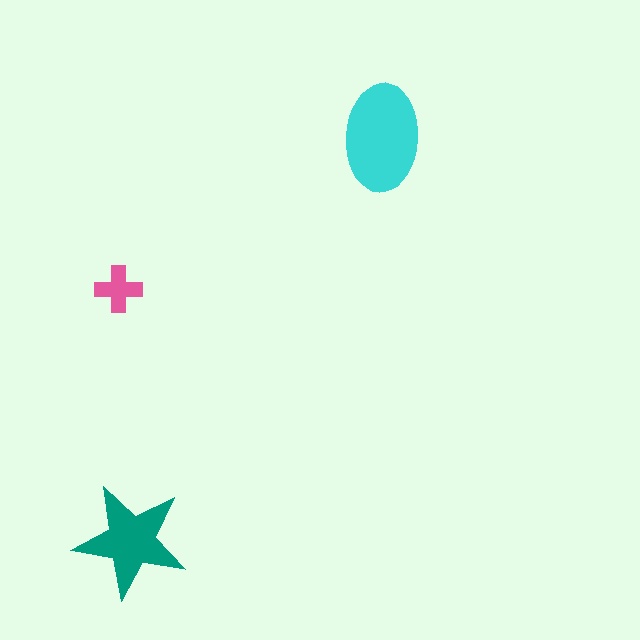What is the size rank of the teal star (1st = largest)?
2nd.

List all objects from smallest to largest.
The pink cross, the teal star, the cyan ellipse.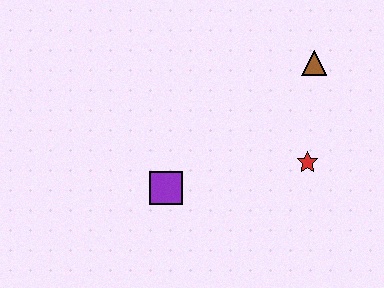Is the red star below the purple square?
No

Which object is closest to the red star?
The brown triangle is closest to the red star.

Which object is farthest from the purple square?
The brown triangle is farthest from the purple square.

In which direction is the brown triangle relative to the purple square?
The brown triangle is to the right of the purple square.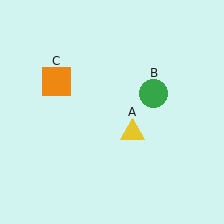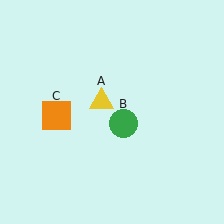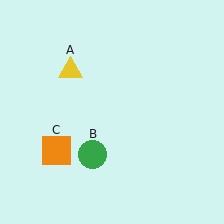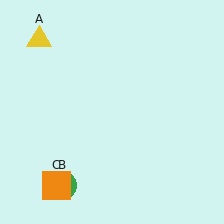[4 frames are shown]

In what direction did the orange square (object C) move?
The orange square (object C) moved down.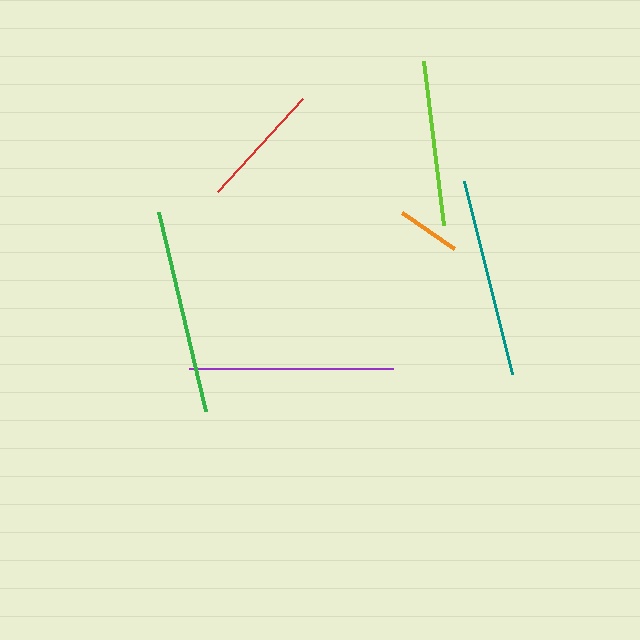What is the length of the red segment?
The red segment is approximately 126 pixels long.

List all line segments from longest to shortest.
From longest to shortest: green, purple, teal, lime, red, orange.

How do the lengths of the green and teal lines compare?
The green and teal lines are approximately the same length.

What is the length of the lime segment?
The lime segment is approximately 165 pixels long.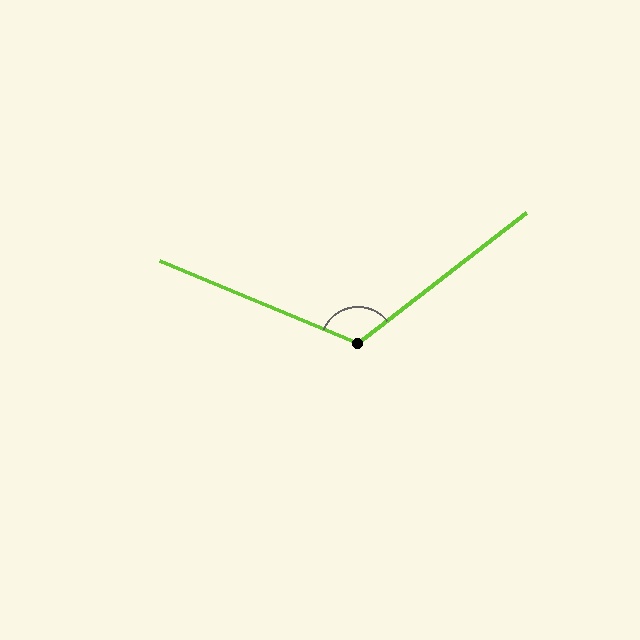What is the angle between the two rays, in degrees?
Approximately 120 degrees.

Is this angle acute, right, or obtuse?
It is obtuse.